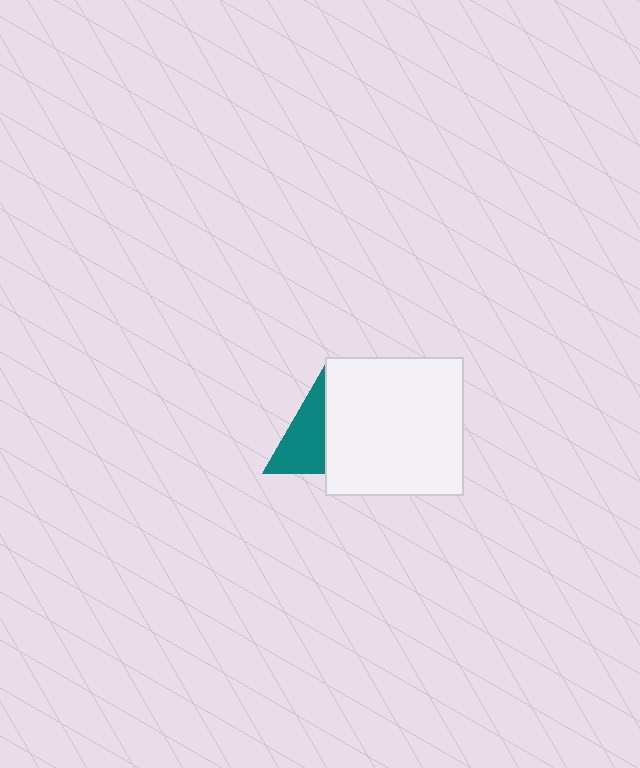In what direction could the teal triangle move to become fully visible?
The teal triangle could move left. That would shift it out from behind the white square entirely.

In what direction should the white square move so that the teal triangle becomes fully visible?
The white square should move right. That is the shortest direction to clear the overlap and leave the teal triangle fully visible.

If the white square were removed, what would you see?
You would see the complete teal triangle.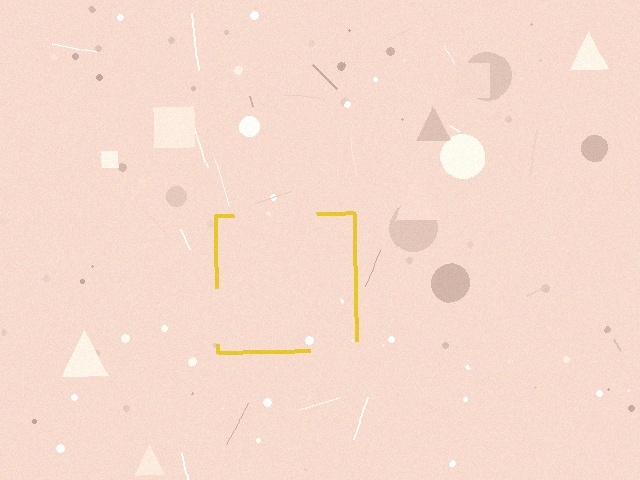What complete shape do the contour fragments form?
The contour fragments form a square.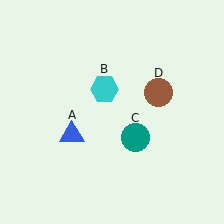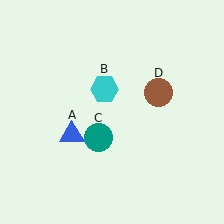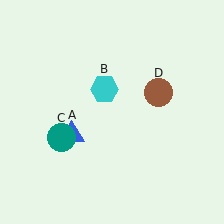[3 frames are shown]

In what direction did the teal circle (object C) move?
The teal circle (object C) moved left.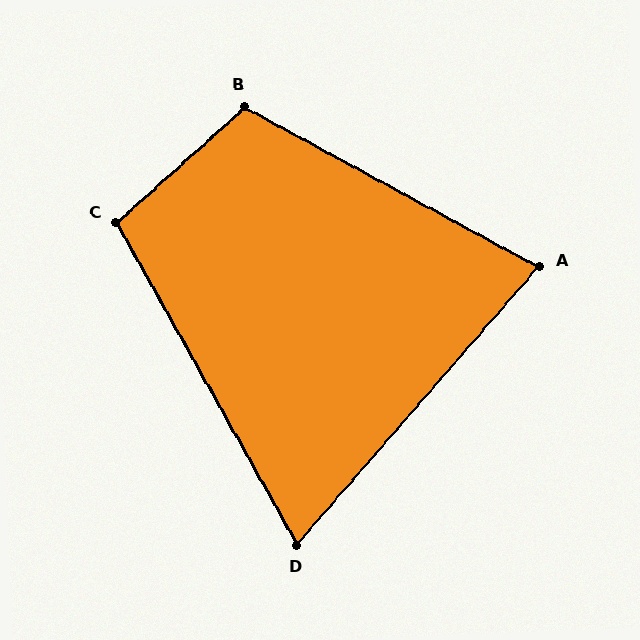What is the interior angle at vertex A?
Approximately 77 degrees (acute).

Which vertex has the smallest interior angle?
D, at approximately 70 degrees.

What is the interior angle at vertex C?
Approximately 103 degrees (obtuse).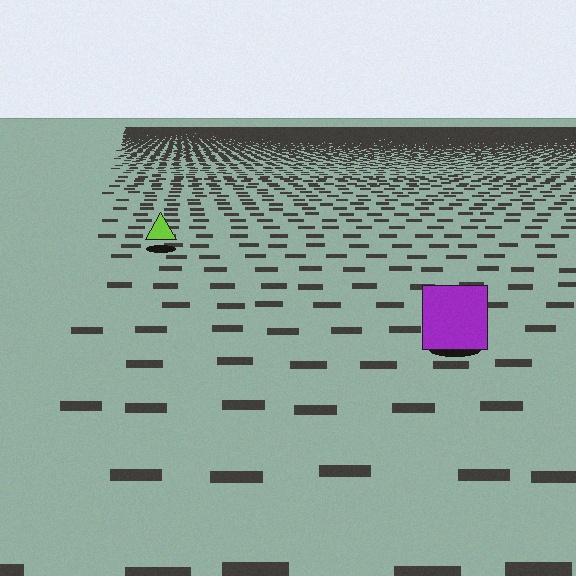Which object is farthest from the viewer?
The lime triangle is farthest from the viewer. It appears smaller and the ground texture around it is denser.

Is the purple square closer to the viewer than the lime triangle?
Yes. The purple square is closer — you can tell from the texture gradient: the ground texture is coarser near it.